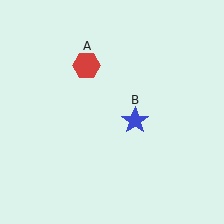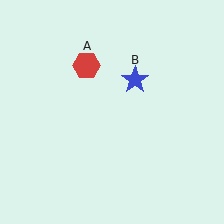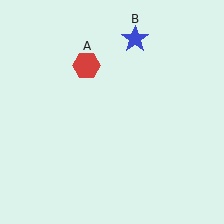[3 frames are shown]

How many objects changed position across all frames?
1 object changed position: blue star (object B).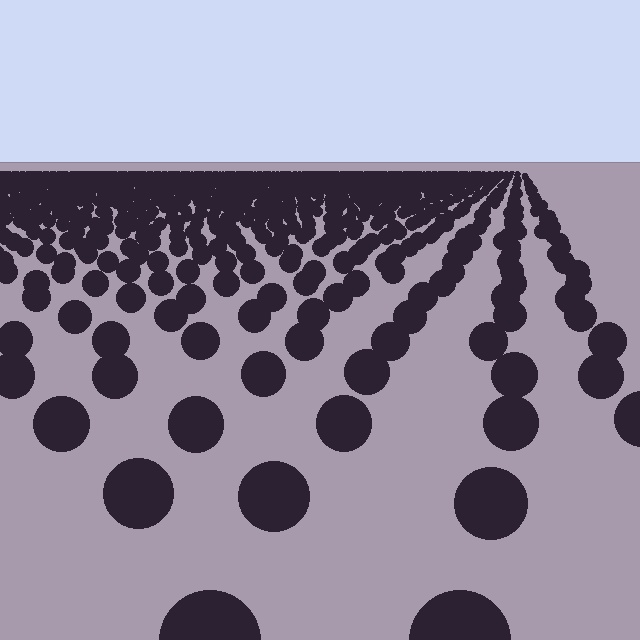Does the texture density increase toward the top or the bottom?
Density increases toward the top.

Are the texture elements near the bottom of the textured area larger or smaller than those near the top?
Larger. Near the bottom, elements are closer to the viewer and appear at a bigger on-screen size.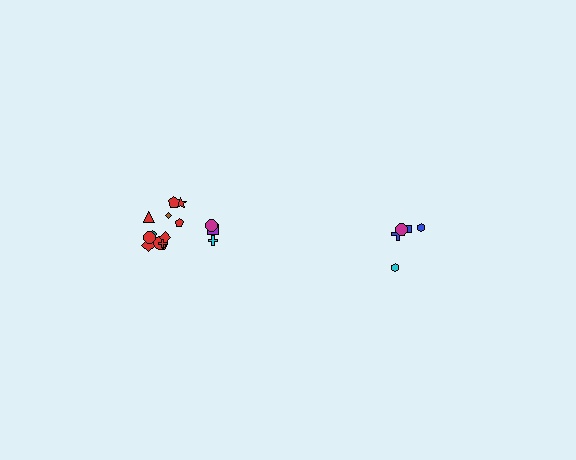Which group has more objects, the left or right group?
The left group.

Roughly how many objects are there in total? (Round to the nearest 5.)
Roughly 20 objects in total.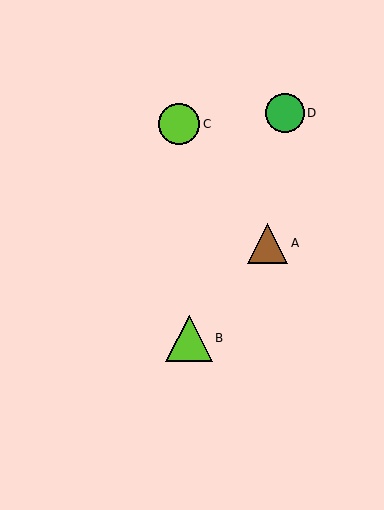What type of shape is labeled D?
Shape D is a green circle.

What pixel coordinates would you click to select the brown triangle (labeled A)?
Click at (268, 243) to select the brown triangle A.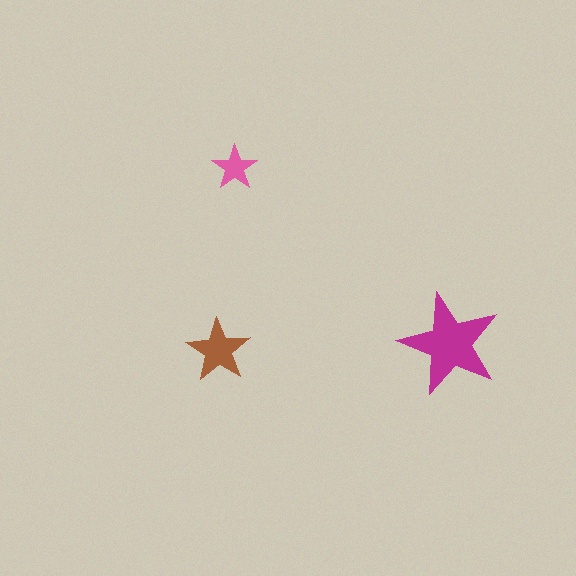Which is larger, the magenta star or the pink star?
The magenta one.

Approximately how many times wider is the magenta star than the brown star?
About 1.5 times wider.